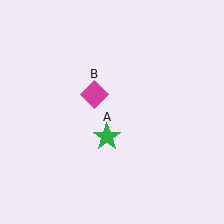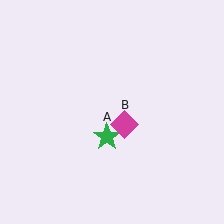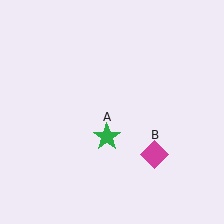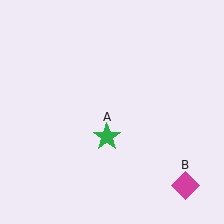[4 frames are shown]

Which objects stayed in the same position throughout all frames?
Green star (object A) remained stationary.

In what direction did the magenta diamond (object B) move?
The magenta diamond (object B) moved down and to the right.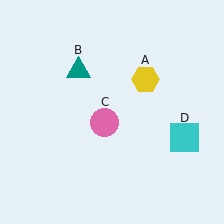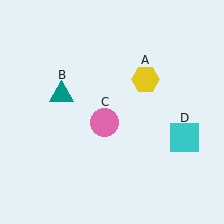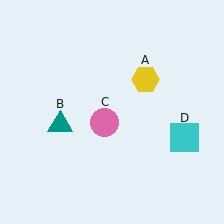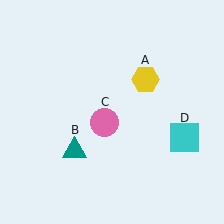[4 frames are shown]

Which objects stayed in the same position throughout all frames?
Yellow hexagon (object A) and pink circle (object C) and cyan square (object D) remained stationary.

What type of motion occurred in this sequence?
The teal triangle (object B) rotated counterclockwise around the center of the scene.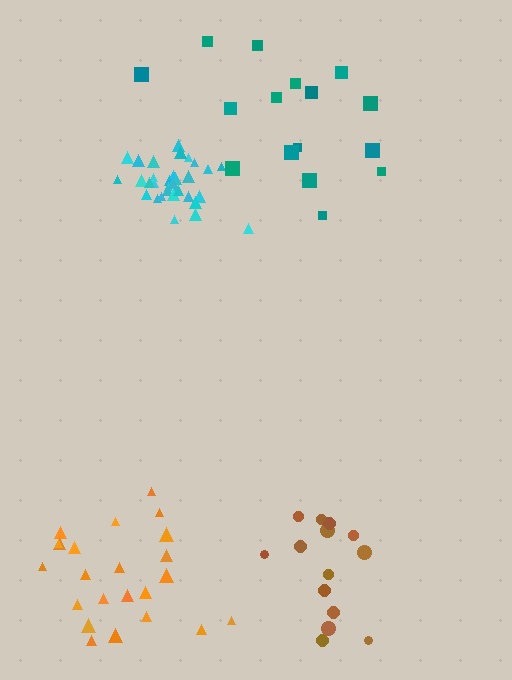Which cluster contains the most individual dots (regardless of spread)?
Cyan (34).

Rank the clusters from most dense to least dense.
cyan, orange, brown, teal.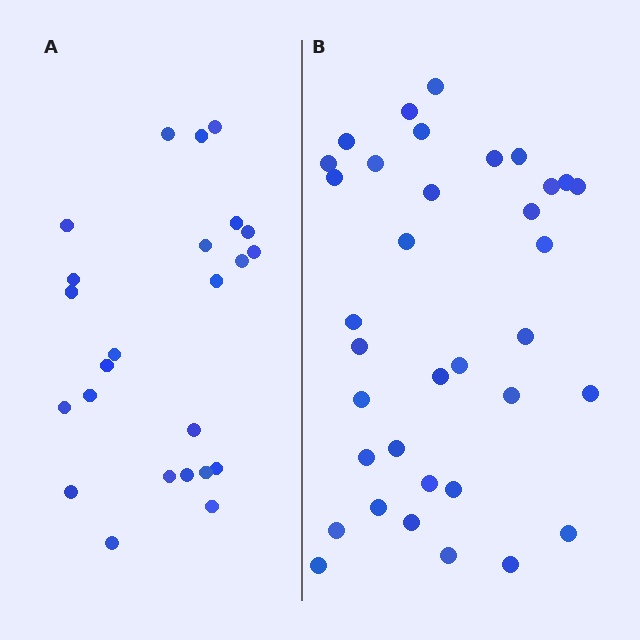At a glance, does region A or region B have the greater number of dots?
Region B (the right region) has more dots.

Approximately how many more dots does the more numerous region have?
Region B has roughly 12 or so more dots than region A.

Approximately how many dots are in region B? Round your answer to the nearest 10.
About 40 dots. (The exact count is 35, which rounds to 40.)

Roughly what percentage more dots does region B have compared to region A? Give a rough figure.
About 45% more.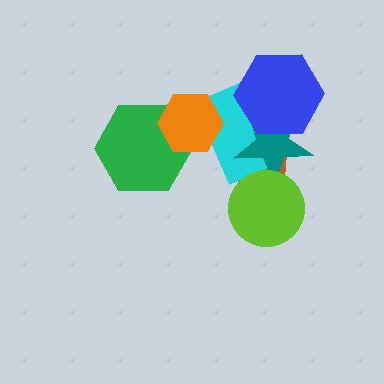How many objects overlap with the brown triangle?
3 objects overlap with the brown triangle.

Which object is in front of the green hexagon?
The orange hexagon is in front of the green hexagon.